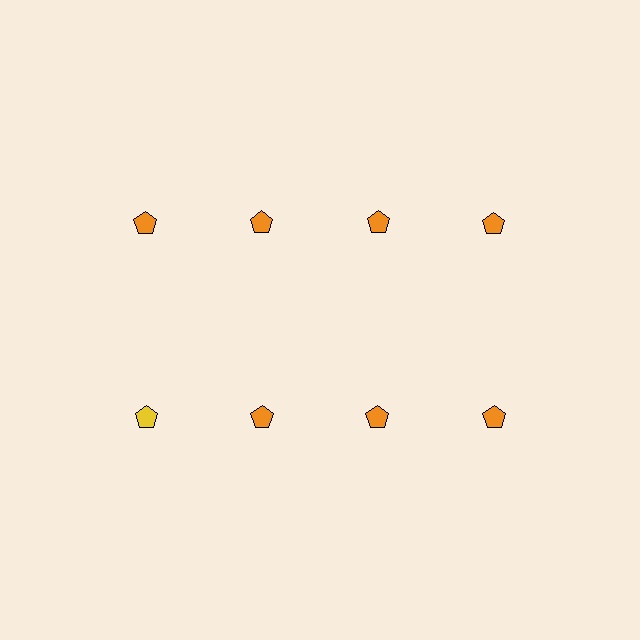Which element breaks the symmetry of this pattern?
The yellow pentagon in the second row, leftmost column breaks the symmetry. All other shapes are orange pentagons.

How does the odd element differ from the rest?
It has a different color: yellow instead of orange.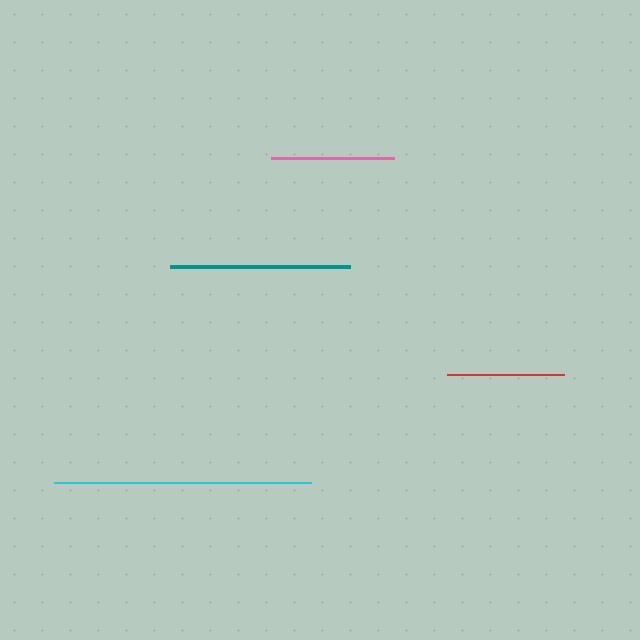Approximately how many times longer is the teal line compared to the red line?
The teal line is approximately 1.5 times the length of the red line.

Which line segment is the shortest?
The red line is the shortest at approximately 117 pixels.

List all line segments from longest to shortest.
From longest to shortest: cyan, teal, pink, red.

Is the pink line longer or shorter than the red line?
The pink line is longer than the red line.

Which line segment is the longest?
The cyan line is the longest at approximately 257 pixels.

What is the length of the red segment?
The red segment is approximately 117 pixels long.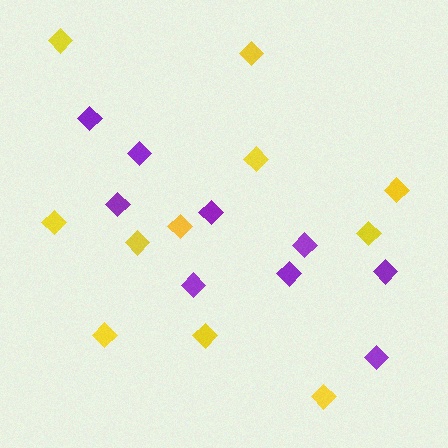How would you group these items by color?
There are 2 groups: one group of yellow diamonds (11) and one group of purple diamonds (9).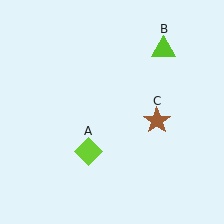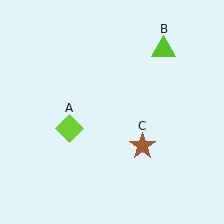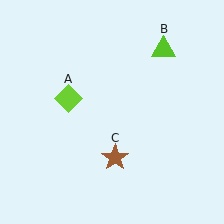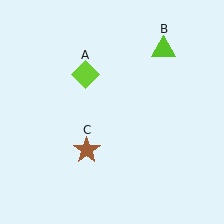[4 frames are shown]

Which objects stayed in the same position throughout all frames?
Lime triangle (object B) remained stationary.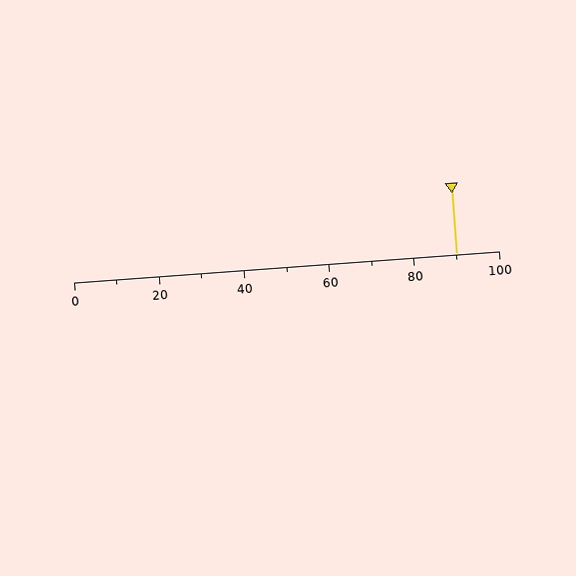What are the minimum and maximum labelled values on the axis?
The axis runs from 0 to 100.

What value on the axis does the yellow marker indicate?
The marker indicates approximately 90.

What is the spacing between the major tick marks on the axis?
The major ticks are spaced 20 apart.